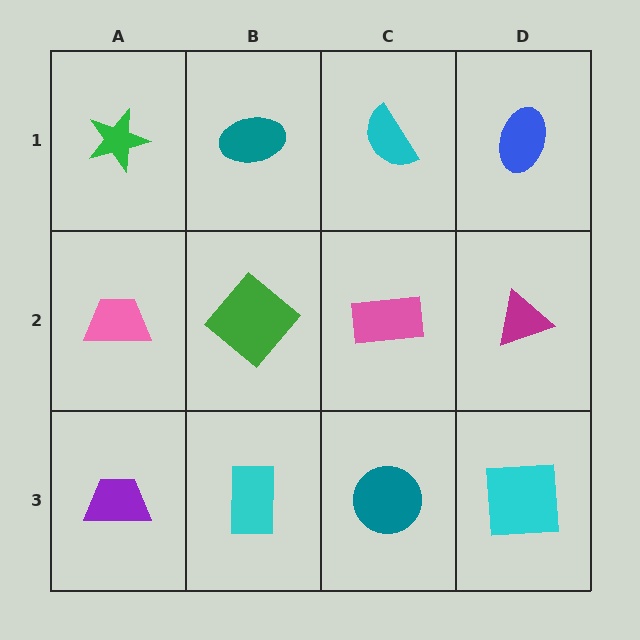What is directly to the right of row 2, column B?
A pink rectangle.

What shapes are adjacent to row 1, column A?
A pink trapezoid (row 2, column A), a teal ellipse (row 1, column B).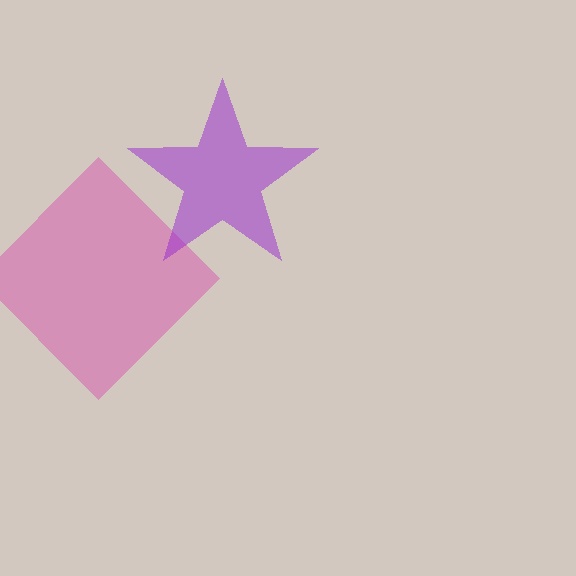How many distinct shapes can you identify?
There are 2 distinct shapes: a pink diamond, a purple star.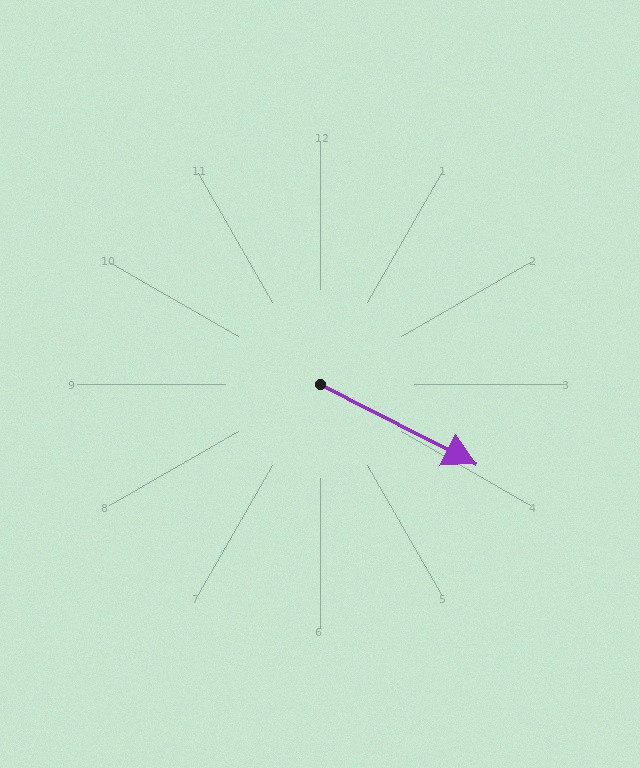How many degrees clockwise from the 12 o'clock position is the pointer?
Approximately 117 degrees.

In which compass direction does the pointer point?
Southeast.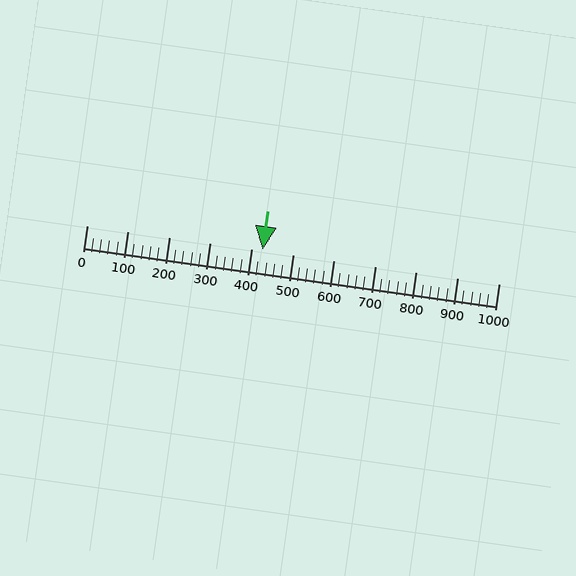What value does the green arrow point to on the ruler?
The green arrow points to approximately 427.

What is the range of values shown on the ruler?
The ruler shows values from 0 to 1000.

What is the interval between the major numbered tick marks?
The major tick marks are spaced 100 units apart.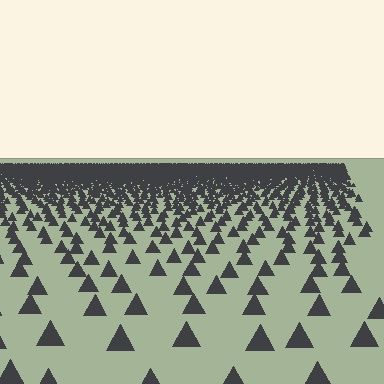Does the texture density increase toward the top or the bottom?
Density increases toward the top.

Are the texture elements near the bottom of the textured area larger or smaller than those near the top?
Larger. Near the bottom, elements are closer to the viewer and appear at a bigger on-screen size.